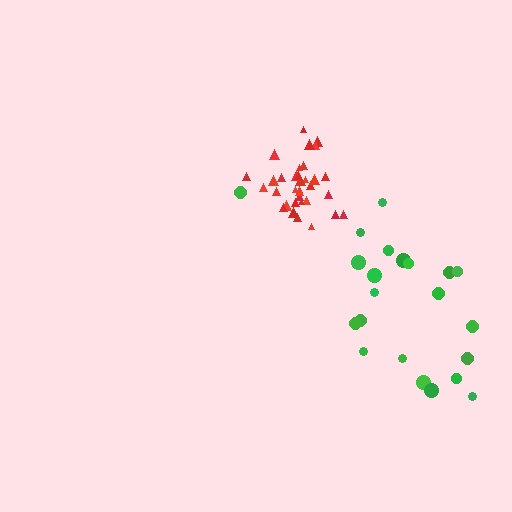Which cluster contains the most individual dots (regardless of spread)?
Red (34).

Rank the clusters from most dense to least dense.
red, green.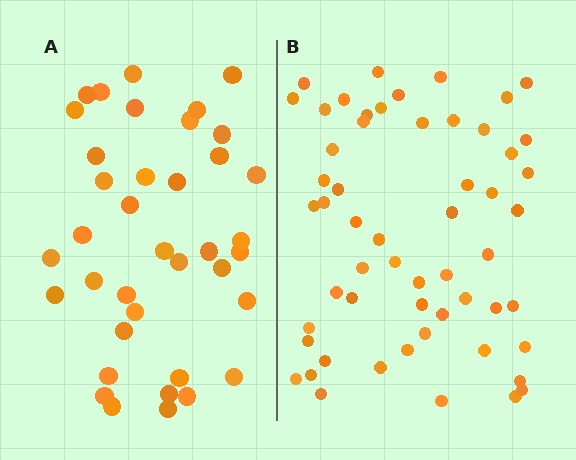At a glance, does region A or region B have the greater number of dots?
Region B (the right region) has more dots.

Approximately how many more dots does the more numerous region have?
Region B has approximately 20 more dots than region A.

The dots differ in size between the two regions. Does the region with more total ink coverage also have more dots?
No. Region A has more total ink coverage because its dots are larger, but region B actually contains more individual dots. Total area can be misleading — the number of items is what matters here.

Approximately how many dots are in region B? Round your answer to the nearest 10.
About 60 dots. (The exact count is 56, which rounds to 60.)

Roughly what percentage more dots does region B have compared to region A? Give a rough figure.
About 45% more.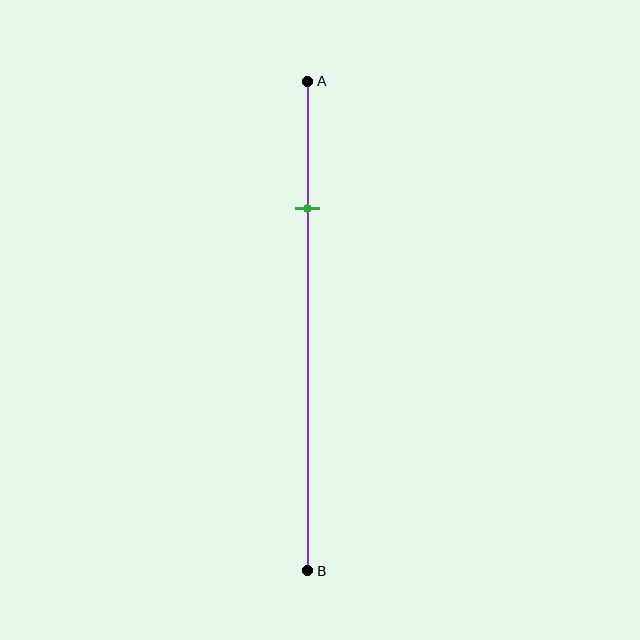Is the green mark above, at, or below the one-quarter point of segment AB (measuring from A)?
The green mark is approximately at the one-quarter point of segment AB.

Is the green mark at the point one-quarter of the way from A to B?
Yes, the mark is approximately at the one-quarter point.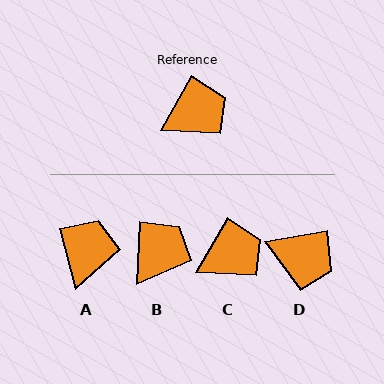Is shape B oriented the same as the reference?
No, it is off by about 27 degrees.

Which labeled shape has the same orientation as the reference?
C.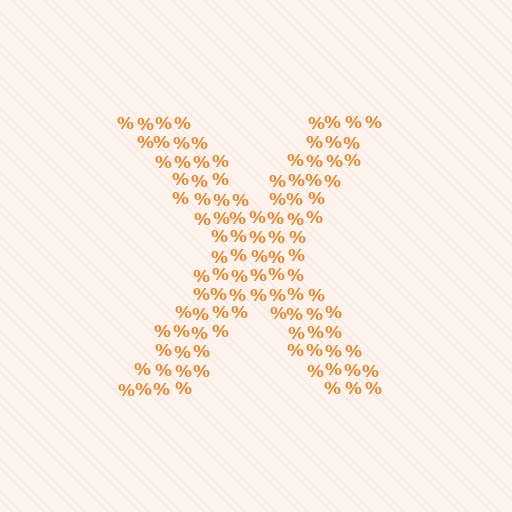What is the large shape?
The large shape is the letter X.